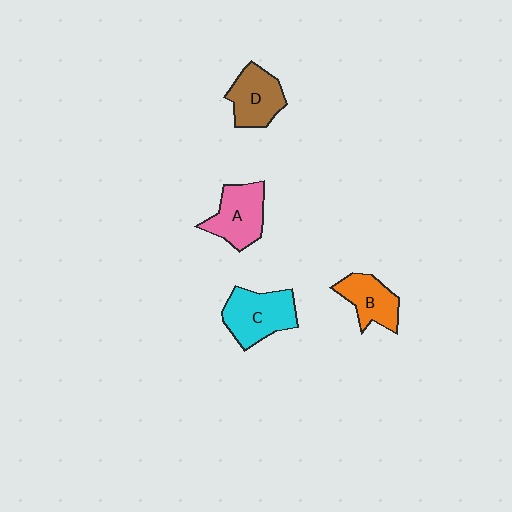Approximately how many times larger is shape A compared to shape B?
Approximately 1.2 times.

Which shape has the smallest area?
Shape B (orange).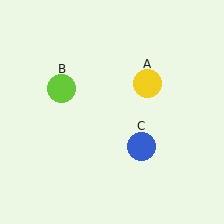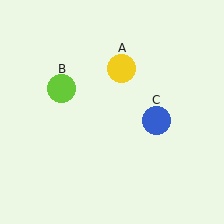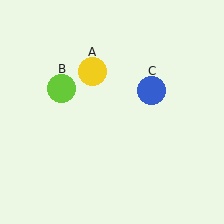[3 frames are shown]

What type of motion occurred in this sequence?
The yellow circle (object A), blue circle (object C) rotated counterclockwise around the center of the scene.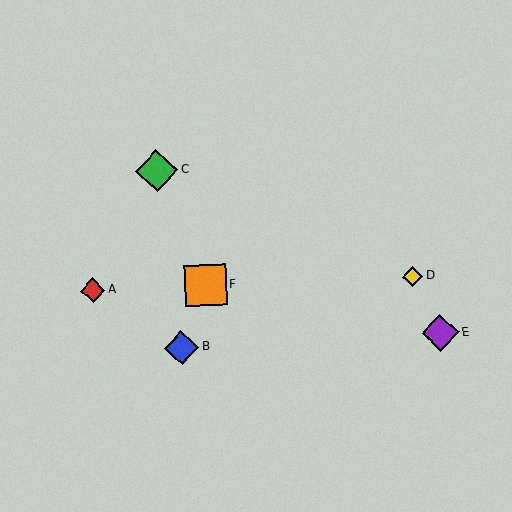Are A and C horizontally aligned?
No, A is at y≈290 and C is at y≈171.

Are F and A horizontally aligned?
Yes, both are at y≈285.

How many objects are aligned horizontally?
3 objects (A, D, F) are aligned horizontally.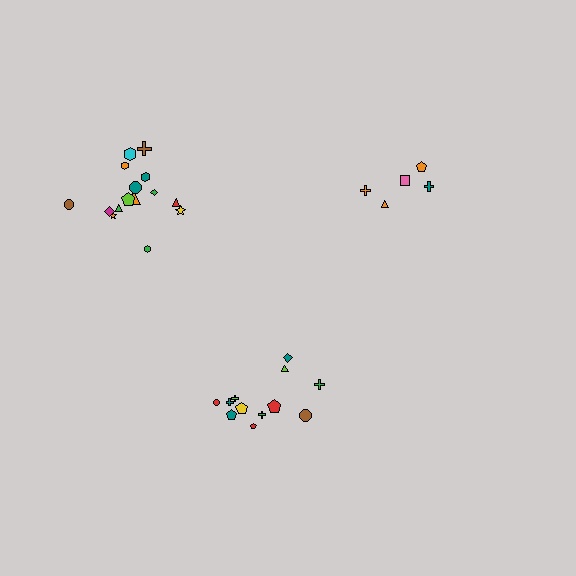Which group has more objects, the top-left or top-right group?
The top-left group.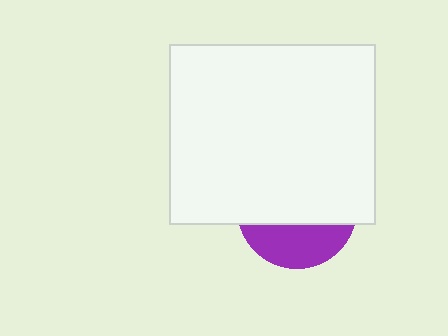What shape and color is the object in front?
The object in front is a white rectangle.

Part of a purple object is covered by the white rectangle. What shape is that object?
It is a circle.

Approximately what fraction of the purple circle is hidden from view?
Roughly 68% of the purple circle is hidden behind the white rectangle.